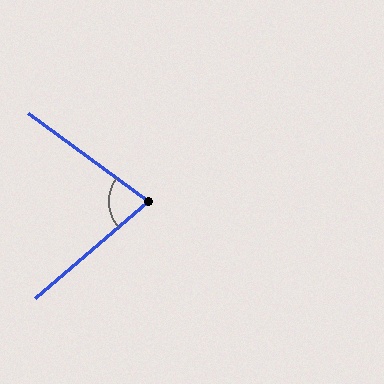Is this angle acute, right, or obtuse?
It is acute.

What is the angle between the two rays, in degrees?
Approximately 77 degrees.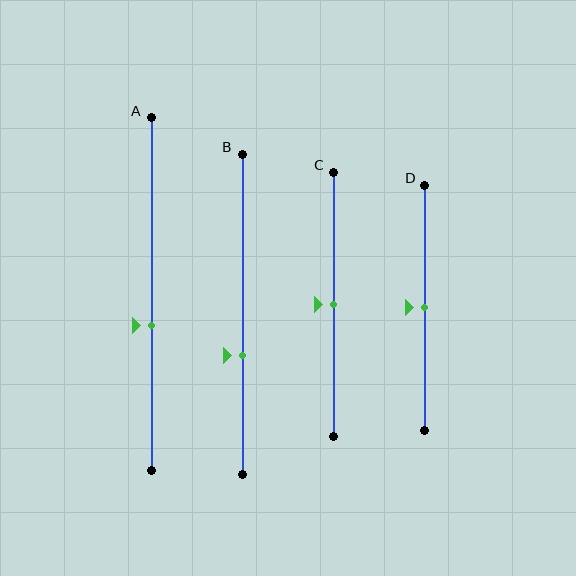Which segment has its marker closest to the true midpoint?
Segment C has its marker closest to the true midpoint.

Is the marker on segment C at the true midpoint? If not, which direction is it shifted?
Yes, the marker on segment C is at the true midpoint.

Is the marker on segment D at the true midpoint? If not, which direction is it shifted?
Yes, the marker on segment D is at the true midpoint.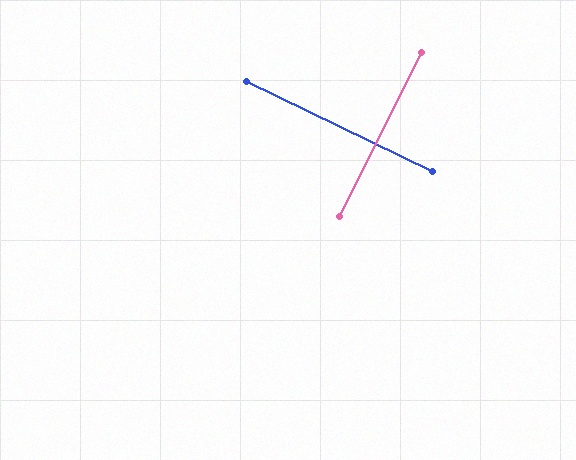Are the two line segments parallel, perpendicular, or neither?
Perpendicular — they meet at approximately 89°.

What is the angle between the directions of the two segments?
Approximately 89 degrees.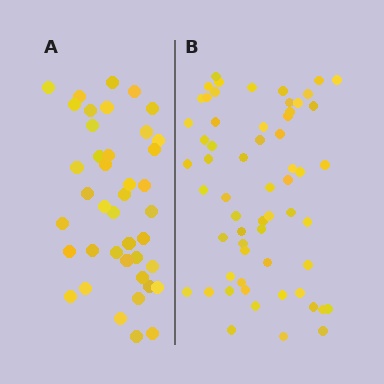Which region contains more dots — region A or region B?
Region B (the right region) has more dots.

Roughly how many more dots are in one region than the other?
Region B has approximately 20 more dots than region A.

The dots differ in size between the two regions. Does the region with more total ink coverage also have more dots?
No. Region A has more total ink coverage because its dots are larger, but region B actually contains more individual dots. Total area can be misleading — the number of items is what matters here.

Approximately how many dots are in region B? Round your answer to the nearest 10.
About 60 dots.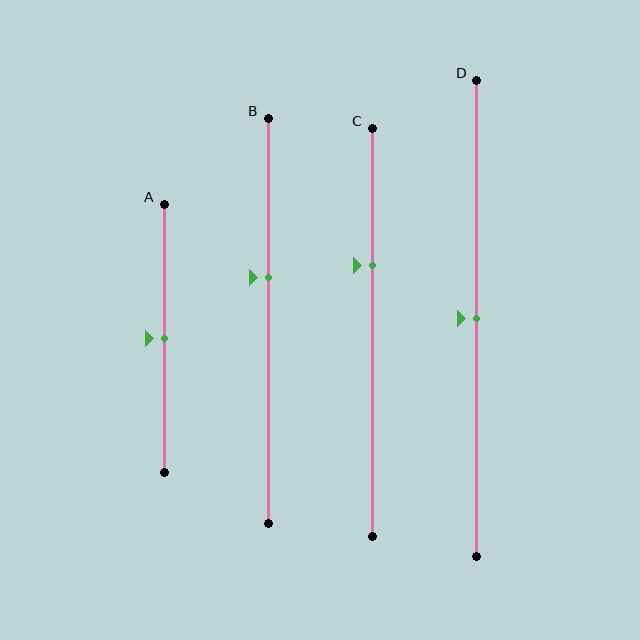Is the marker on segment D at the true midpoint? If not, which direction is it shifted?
Yes, the marker on segment D is at the true midpoint.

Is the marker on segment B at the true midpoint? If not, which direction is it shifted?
No, the marker on segment B is shifted upward by about 11% of the segment length.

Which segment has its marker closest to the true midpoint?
Segment A has its marker closest to the true midpoint.